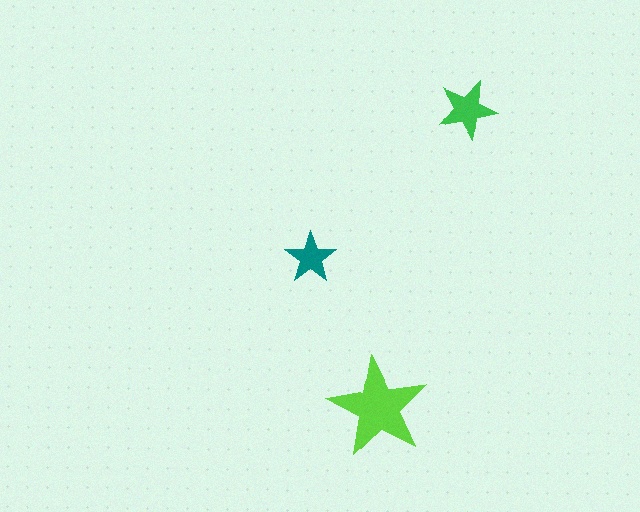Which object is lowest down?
The lime star is bottommost.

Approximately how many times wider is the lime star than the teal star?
About 2 times wider.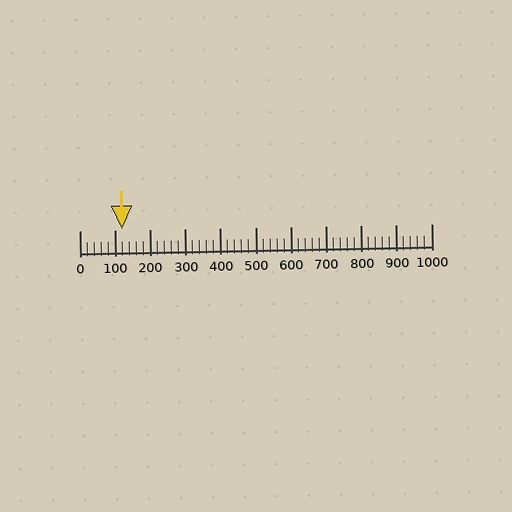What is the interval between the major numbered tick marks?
The major tick marks are spaced 100 units apart.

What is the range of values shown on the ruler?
The ruler shows values from 0 to 1000.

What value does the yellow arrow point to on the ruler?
The yellow arrow points to approximately 120.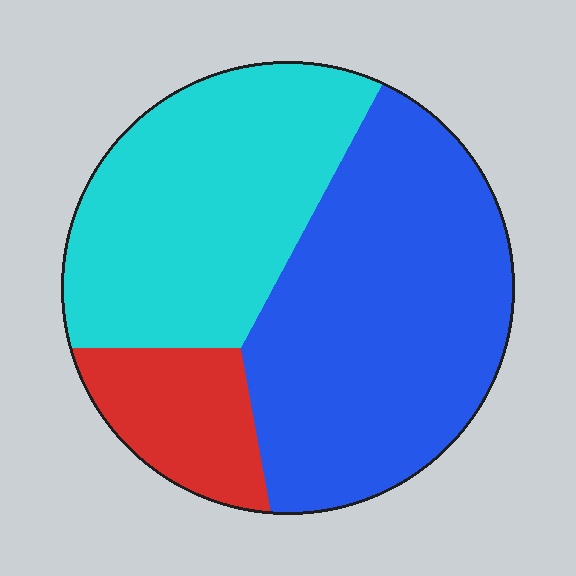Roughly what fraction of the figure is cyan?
Cyan takes up about three eighths (3/8) of the figure.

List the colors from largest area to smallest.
From largest to smallest: blue, cyan, red.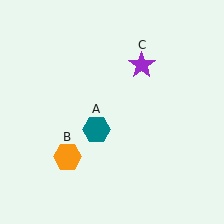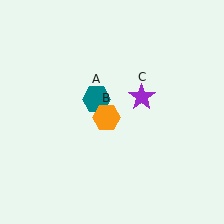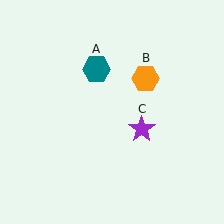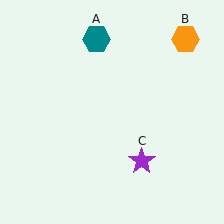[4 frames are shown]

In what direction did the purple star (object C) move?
The purple star (object C) moved down.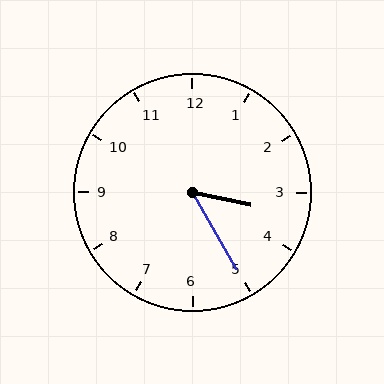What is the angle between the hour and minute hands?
Approximately 48 degrees.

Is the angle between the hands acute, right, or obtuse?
It is acute.